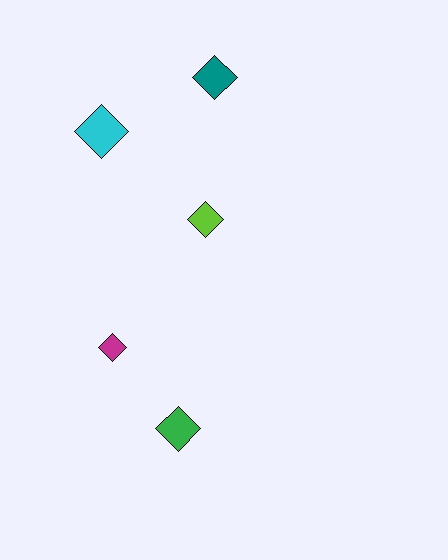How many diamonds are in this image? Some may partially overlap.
There are 5 diamonds.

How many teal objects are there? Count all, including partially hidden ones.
There is 1 teal object.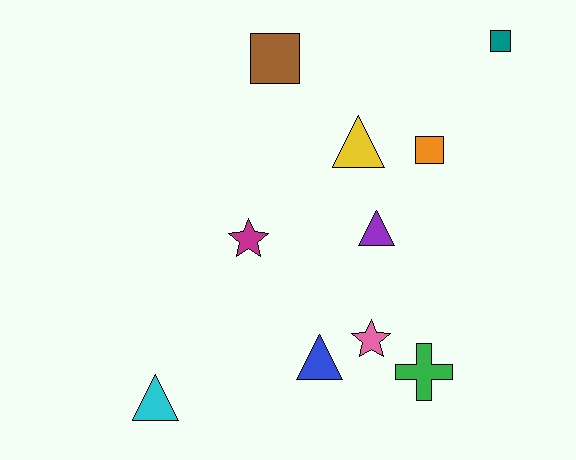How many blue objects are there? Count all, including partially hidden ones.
There is 1 blue object.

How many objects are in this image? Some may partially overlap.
There are 10 objects.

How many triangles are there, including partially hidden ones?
There are 4 triangles.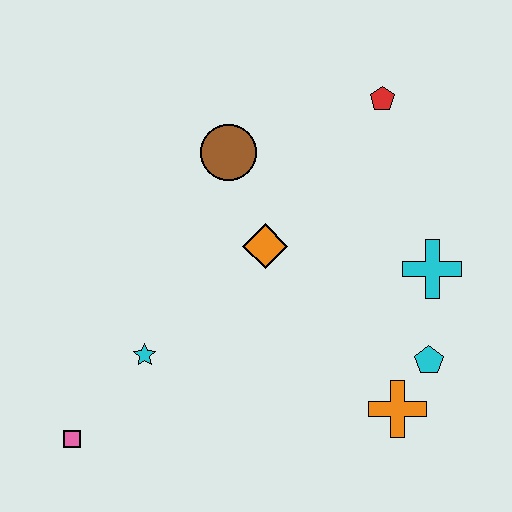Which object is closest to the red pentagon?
The brown circle is closest to the red pentagon.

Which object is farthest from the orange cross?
The pink square is farthest from the orange cross.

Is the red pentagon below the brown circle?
No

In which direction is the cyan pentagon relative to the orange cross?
The cyan pentagon is above the orange cross.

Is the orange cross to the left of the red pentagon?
No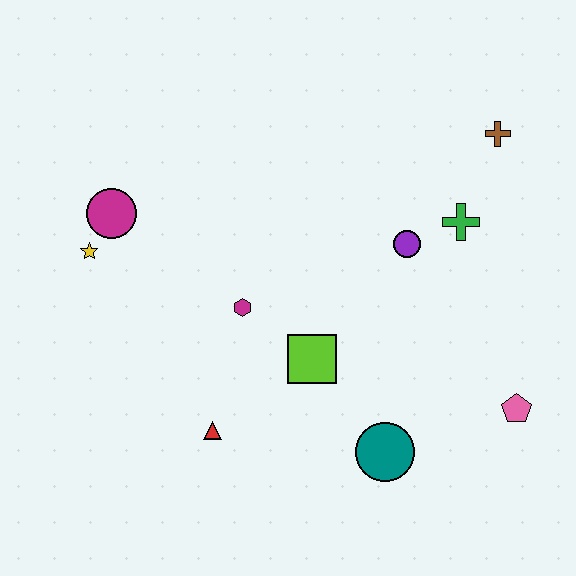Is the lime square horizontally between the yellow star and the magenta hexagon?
No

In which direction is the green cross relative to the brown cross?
The green cross is below the brown cross.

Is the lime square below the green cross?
Yes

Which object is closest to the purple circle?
The green cross is closest to the purple circle.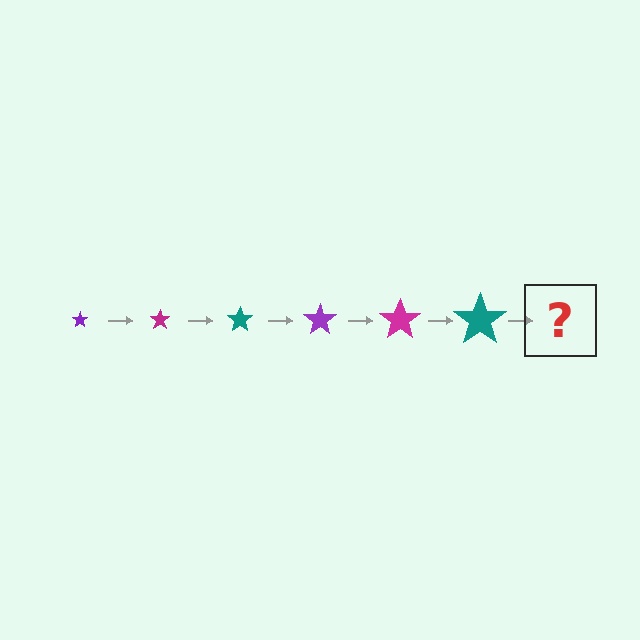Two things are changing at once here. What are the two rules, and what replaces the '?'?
The two rules are that the star grows larger each step and the color cycles through purple, magenta, and teal. The '?' should be a purple star, larger than the previous one.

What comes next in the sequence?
The next element should be a purple star, larger than the previous one.